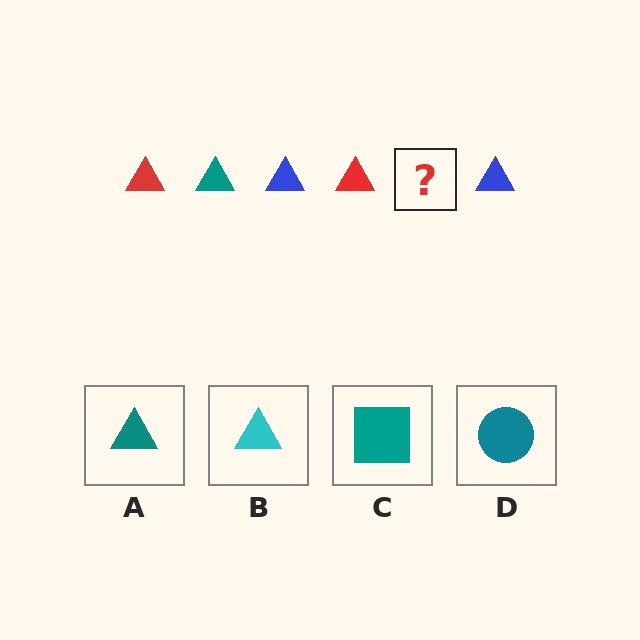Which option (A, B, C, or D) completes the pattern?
A.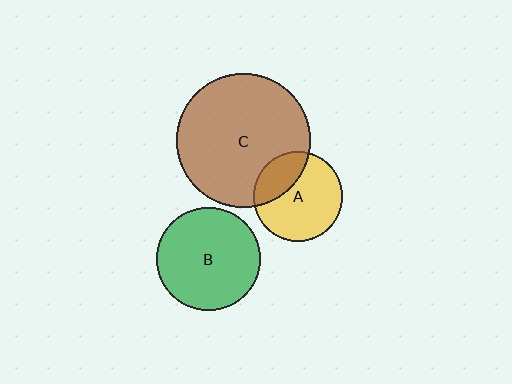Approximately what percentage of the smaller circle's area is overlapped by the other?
Approximately 30%.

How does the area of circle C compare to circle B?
Approximately 1.7 times.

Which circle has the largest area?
Circle C (brown).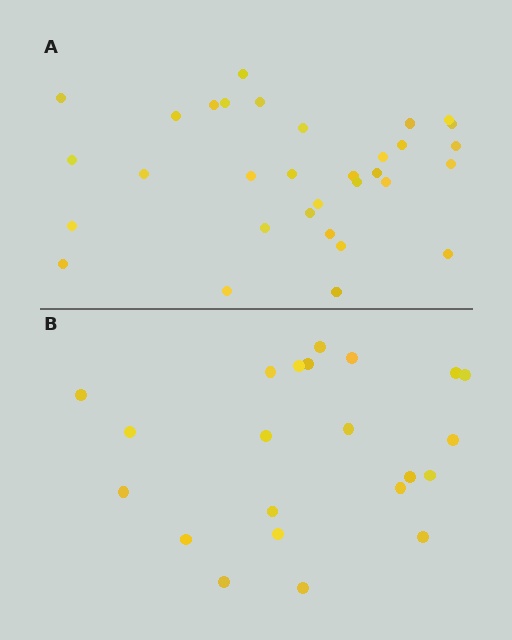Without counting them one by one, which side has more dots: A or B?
Region A (the top region) has more dots.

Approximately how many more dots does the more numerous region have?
Region A has roughly 10 or so more dots than region B.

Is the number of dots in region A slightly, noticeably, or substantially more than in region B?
Region A has substantially more. The ratio is roughly 1.5 to 1.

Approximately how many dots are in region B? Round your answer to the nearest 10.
About 20 dots. (The exact count is 22, which rounds to 20.)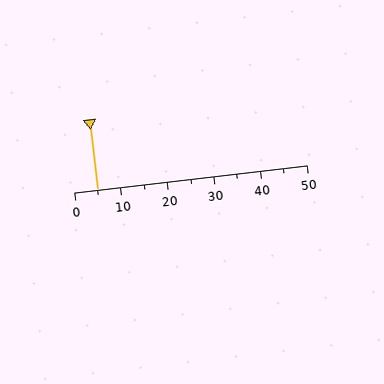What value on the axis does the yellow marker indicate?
The marker indicates approximately 5.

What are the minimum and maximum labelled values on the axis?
The axis runs from 0 to 50.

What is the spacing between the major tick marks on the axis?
The major ticks are spaced 10 apart.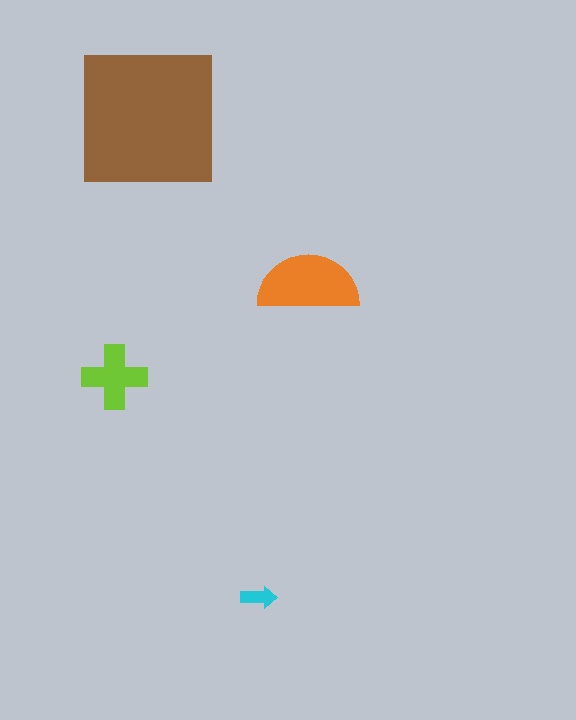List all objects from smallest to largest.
The cyan arrow, the lime cross, the orange semicircle, the brown square.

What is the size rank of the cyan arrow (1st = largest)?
4th.